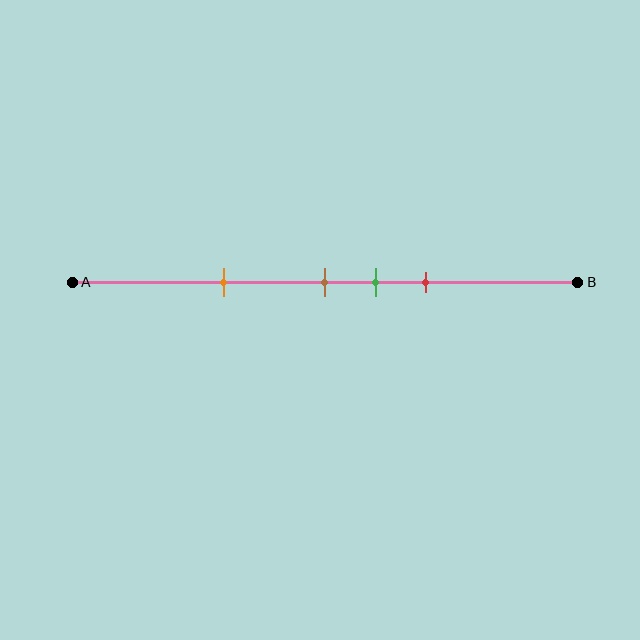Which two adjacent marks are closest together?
The brown and green marks are the closest adjacent pair.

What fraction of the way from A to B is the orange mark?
The orange mark is approximately 30% (0.3) of the way from A to B.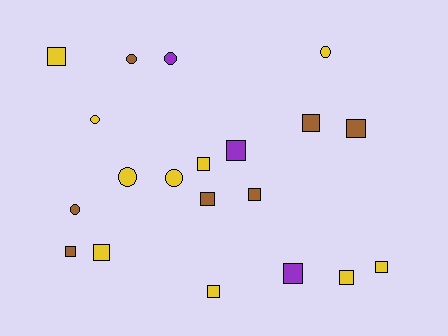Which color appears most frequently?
Yellow, with 10 objects.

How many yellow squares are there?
There are 6 yellow squares.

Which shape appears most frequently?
Square, with 13 objects.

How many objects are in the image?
There are 20 objects.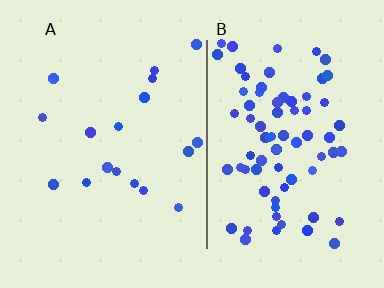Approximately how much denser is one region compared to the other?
Approximately 4.4× — region B over region A.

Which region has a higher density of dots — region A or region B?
B (the right).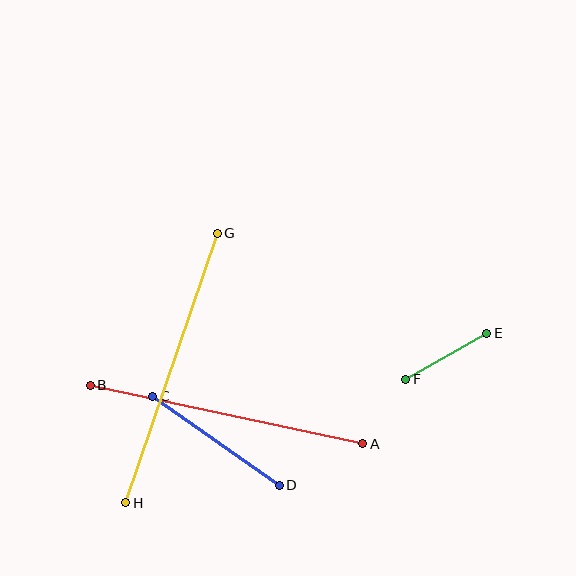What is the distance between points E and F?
The distance is approximately 93 pixels.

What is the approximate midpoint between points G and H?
The midpoint is at approximately (171, 368) pixels.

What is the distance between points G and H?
The distance is approximately 285 pixels.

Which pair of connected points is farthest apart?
Points G and H are farthest apart.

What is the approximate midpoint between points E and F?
The midpoint is at approximately (446, 356) pixels.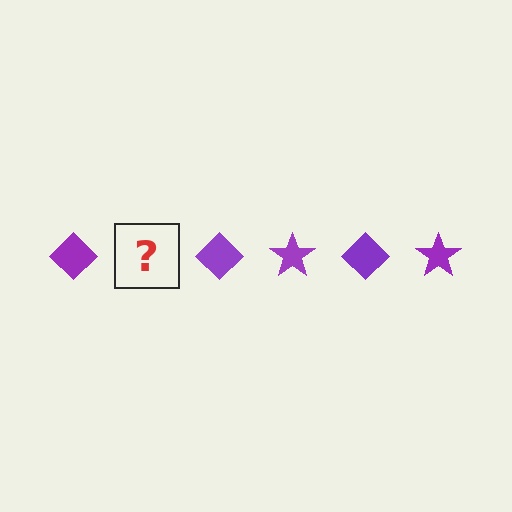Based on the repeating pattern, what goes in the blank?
The blank should be a purple star.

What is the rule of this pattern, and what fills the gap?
The rule is that the pattern cycles through diamond, star shapes in purple. The gap should be filled with a purple star.